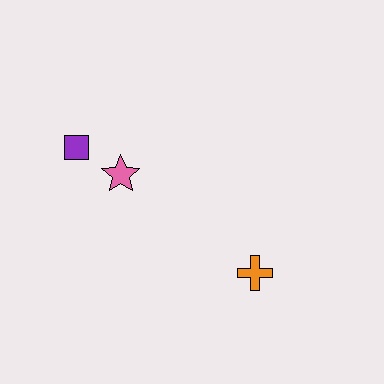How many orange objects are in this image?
There is 1 orange object.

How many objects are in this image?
There are 3 objects.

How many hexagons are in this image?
There are no hexagons.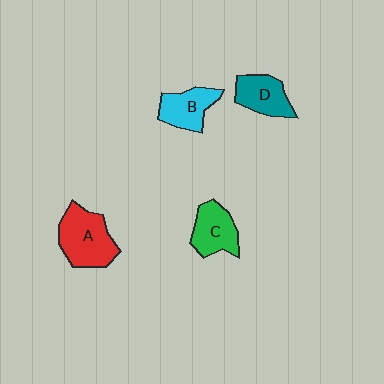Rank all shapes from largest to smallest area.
From largest to smallest: A (red), C (green), B (cyan), D (teal).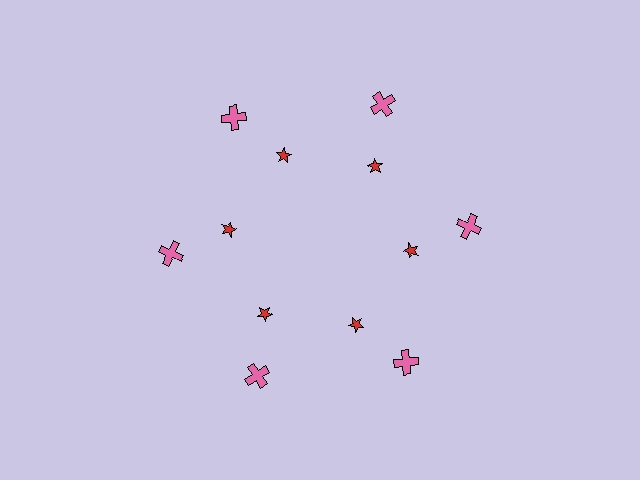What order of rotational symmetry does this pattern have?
This pattern has 6-fold rotational symmetry.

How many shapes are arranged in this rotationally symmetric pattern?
There are 12 shapes, arranged in 6 groups of 2.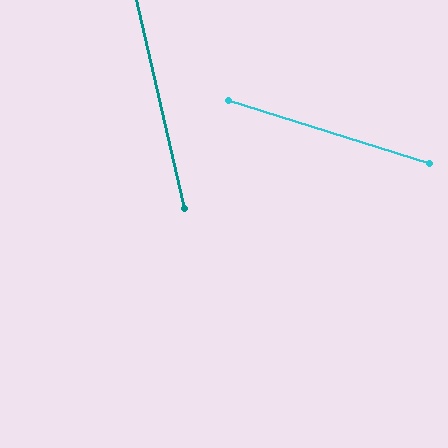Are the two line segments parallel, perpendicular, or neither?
Neither parallel nor perpendicular — they differ by about 60°.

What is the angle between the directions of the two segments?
Approximately 60 degrees.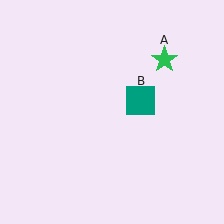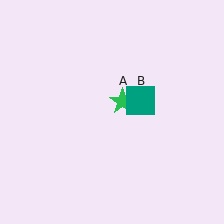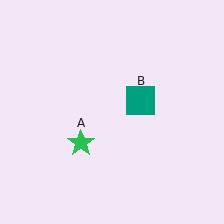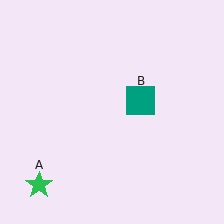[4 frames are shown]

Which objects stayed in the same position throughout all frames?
Teal square (object B) remained stationary.